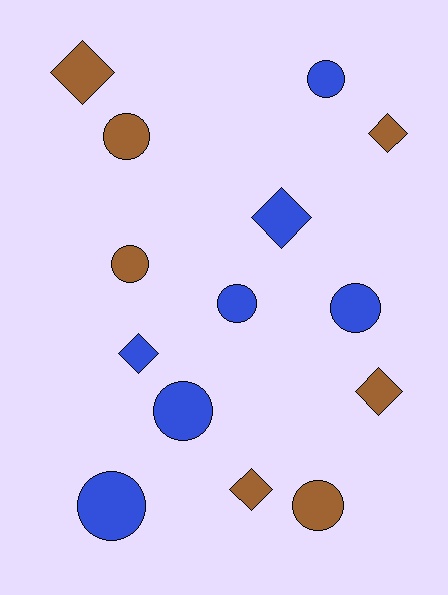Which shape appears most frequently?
Circle, with 8 objects.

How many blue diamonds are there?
There are 2 blue diamonds.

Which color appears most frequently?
Blue, with 7 objects.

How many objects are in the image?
There are 14 objects.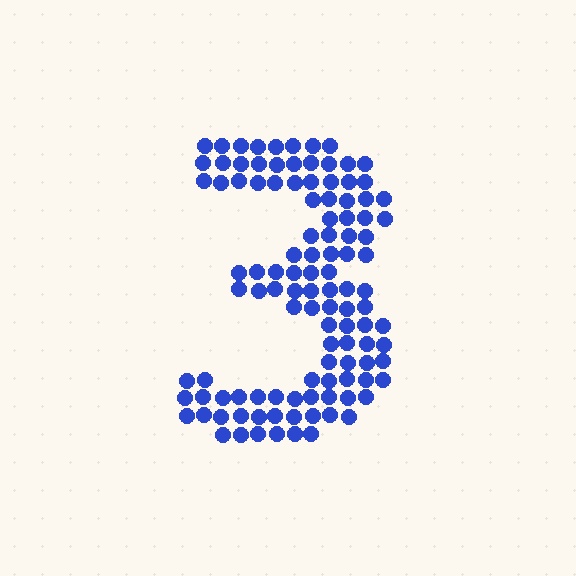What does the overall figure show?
The overall figure shows the digit 3.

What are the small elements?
The small elements are circles.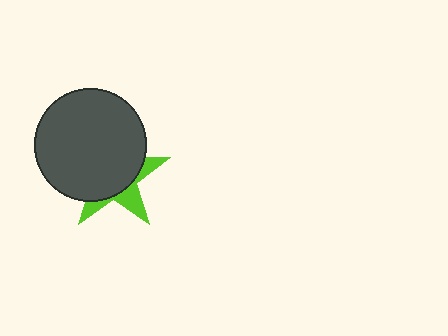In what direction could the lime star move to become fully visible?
The lime star could move toward the lower-right. That would shift it out from behind the dark gray circle entirely.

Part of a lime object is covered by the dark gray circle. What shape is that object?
It is a star.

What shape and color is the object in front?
The object in front is a dark gray circle.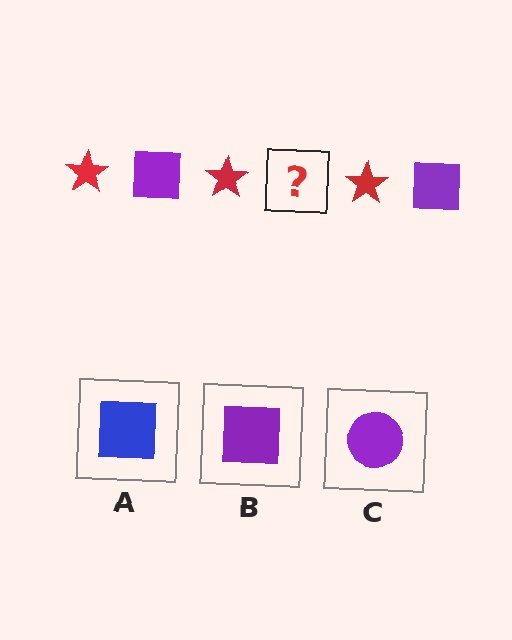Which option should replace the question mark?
Option B.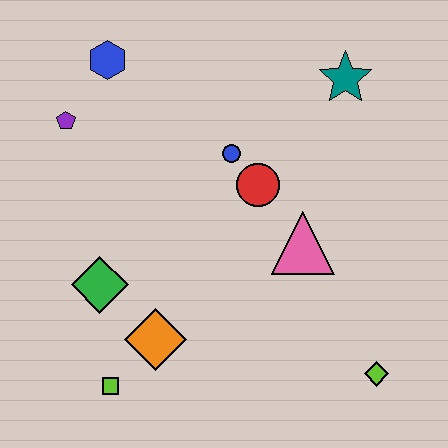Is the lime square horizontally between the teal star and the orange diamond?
No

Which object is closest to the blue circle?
The red circle is closest to the blue circle.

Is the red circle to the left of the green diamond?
No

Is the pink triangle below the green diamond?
No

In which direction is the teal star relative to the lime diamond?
The teal star is above the lime diamond.